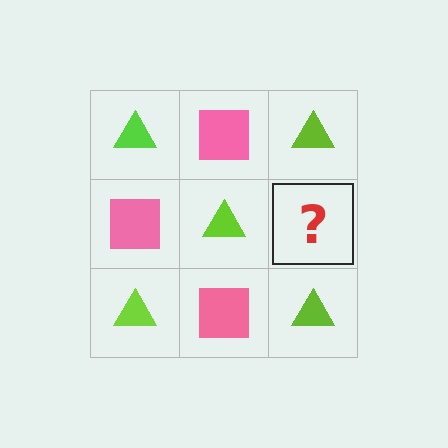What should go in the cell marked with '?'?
The missing cell should contain a pink square.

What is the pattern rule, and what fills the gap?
The rule is that it alternates lime triangle and pink square in a checkerboard pattern. The gap should be filled with a pink square.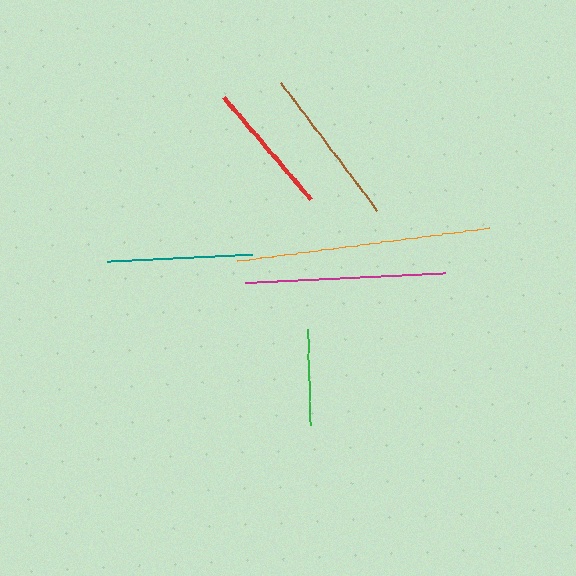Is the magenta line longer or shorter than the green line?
The magenta line is longer than the green line.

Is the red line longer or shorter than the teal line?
The teal line is longer than the red line.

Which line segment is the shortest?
The green line is the shortest at approximately 96 pixels.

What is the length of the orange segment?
The orange segment is approximately 255 pixels long.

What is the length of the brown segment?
The brown segment is approximately 160 pixels long.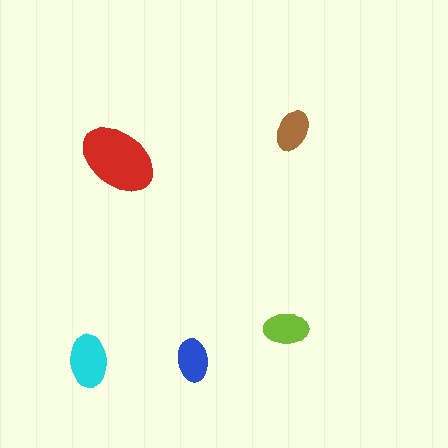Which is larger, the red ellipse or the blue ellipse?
The red one.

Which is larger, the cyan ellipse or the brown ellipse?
The cyan one.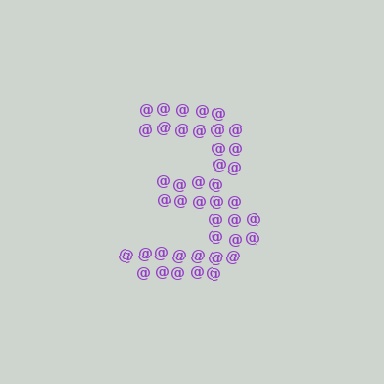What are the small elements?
The small elements are at signs.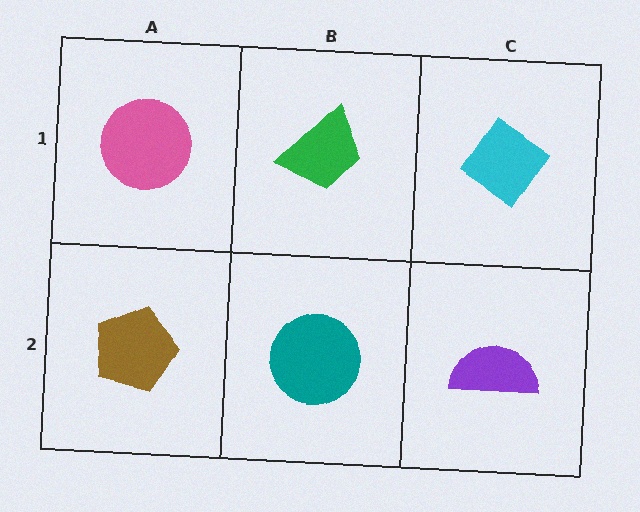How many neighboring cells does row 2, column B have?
3.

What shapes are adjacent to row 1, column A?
A brown pentagon (row 2, column A), a green trapezoid (row 1, column B).